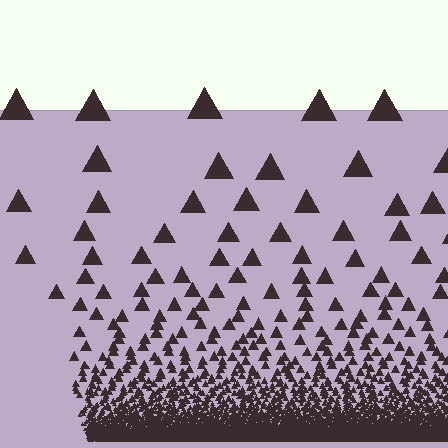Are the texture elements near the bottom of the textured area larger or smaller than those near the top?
Smaller. The gradient is inverted — elements near the bottom are smaller and denser.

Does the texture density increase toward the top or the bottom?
Density increases toward the bottom.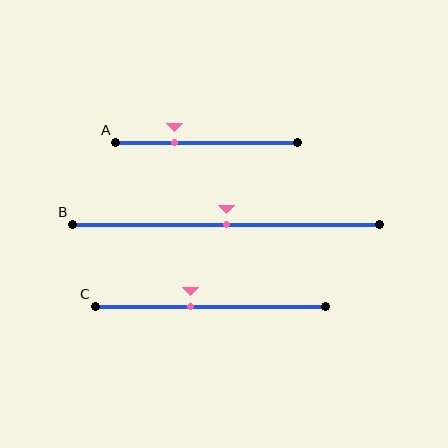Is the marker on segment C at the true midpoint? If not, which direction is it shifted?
No, the marker on segment C is shifted to the left by about 9% of the segment length.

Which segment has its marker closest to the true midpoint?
Segment B has its marker closest to the true midpoint.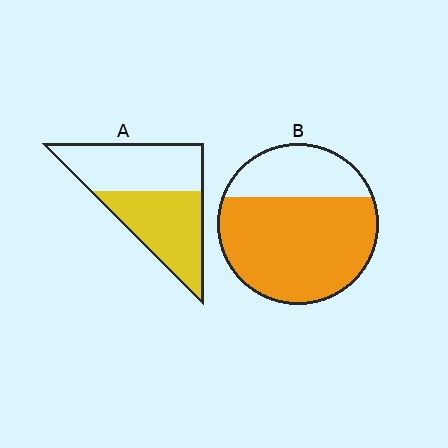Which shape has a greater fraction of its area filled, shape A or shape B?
Shape B.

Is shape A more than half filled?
Roughly half.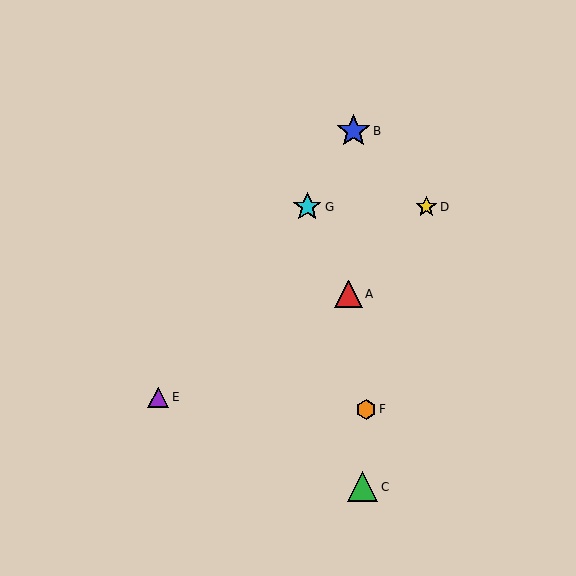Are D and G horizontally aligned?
Yes, both are at y≈207.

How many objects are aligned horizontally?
2 objects (D, G) are aligned horizontally.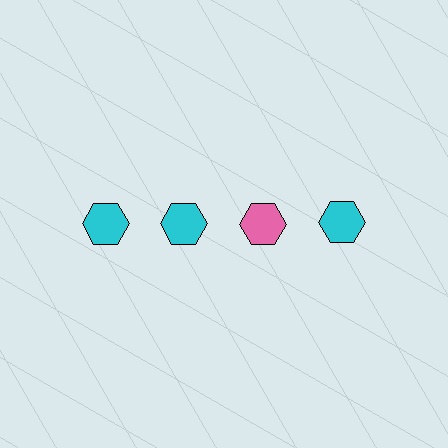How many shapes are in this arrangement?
There are 4 shapes arranged in a grid pattern.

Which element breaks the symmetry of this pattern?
The pink hexagon in the top row, center column breaks the symmetry. All other shapes are cyan hexagons.